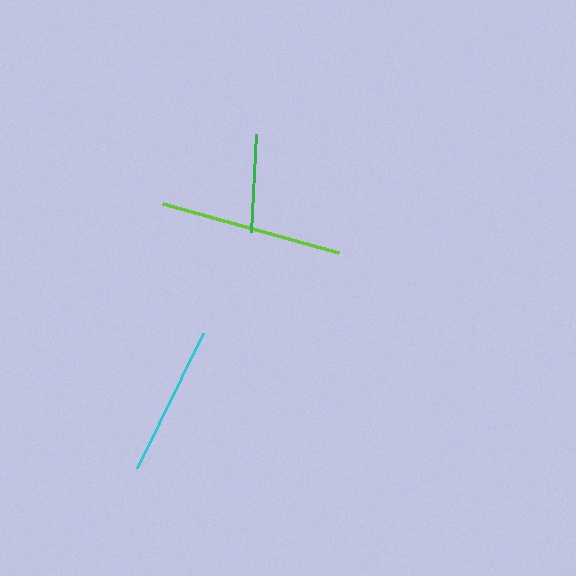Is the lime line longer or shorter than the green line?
The lime line is longer than the green line.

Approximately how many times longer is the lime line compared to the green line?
The lime line is approximately 1.9 times the length of the green line.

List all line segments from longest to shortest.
From longest to shortest: lime, cyan, green.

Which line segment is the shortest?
The green line is the shortest at approximately 98 pixels.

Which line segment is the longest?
The lime line is the longest at approximately 183 pixels.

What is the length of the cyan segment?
The cyan segment is approximately 150 pixels long.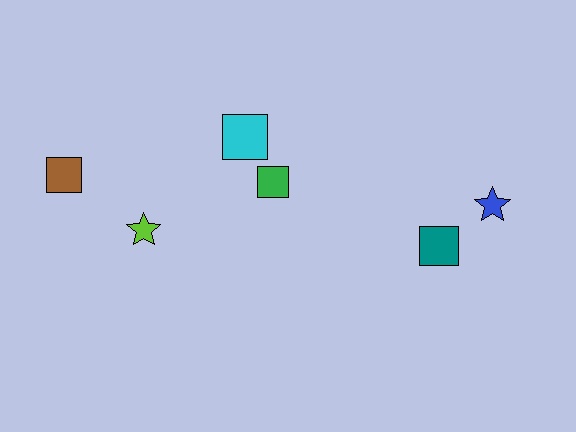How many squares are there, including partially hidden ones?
There are 4 squares.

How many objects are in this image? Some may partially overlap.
There are 6 objects.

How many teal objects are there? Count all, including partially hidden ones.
There is 1 teal object.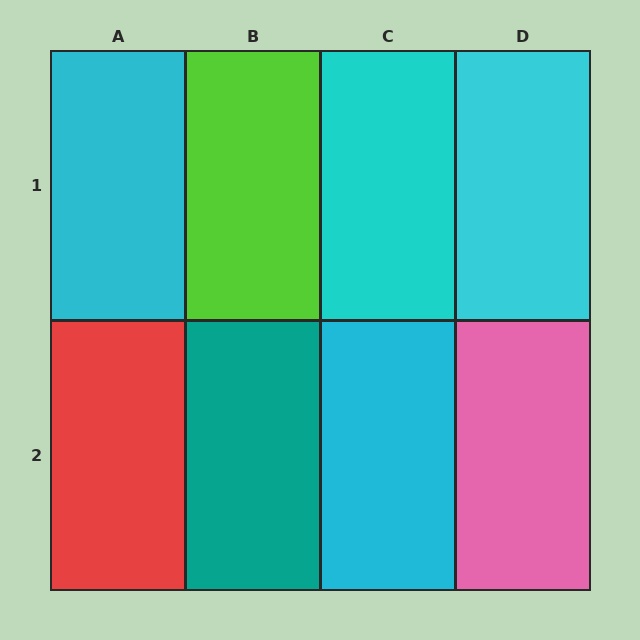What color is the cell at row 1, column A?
Cyan.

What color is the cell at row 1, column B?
Lime.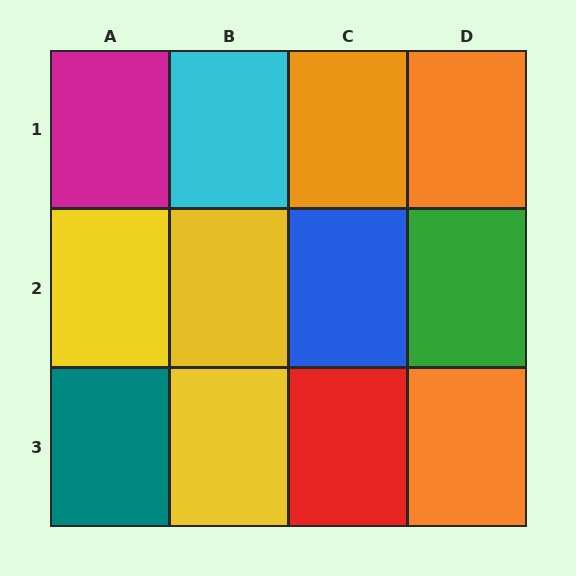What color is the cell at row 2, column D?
Green.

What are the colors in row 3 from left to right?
Teal, yellow, red, orange.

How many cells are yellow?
3 cells are yellow.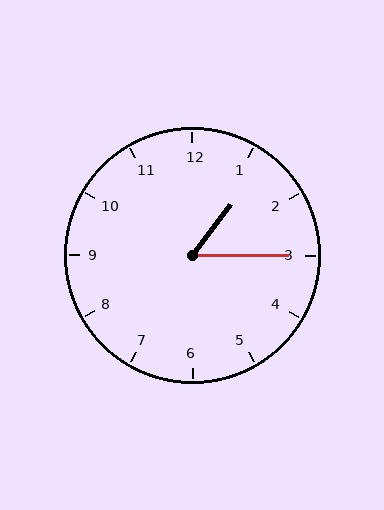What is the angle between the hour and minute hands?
Approximately 52 degrees.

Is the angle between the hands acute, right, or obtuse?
It is acute.